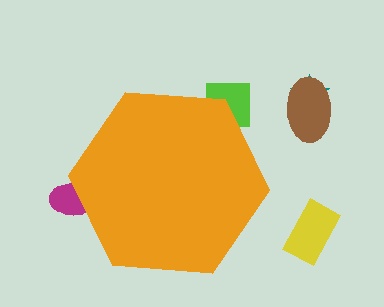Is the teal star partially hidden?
No, the teal star is fully visible.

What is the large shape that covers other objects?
An orange hexagon.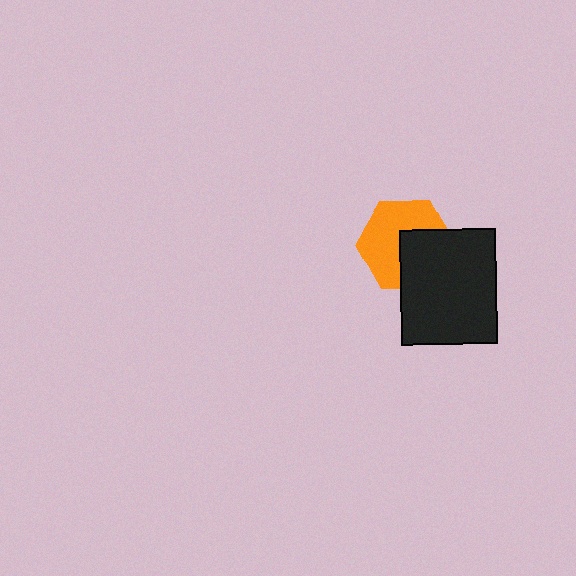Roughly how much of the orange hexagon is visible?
About half of it is visible (roughly 58%).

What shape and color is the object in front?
The object in front is a black rectangle.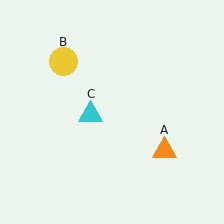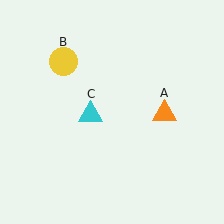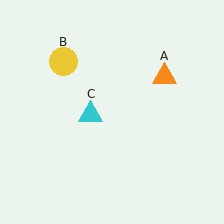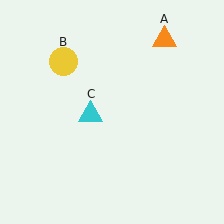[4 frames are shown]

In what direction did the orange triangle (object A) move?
The orange triangle (object A) moved up.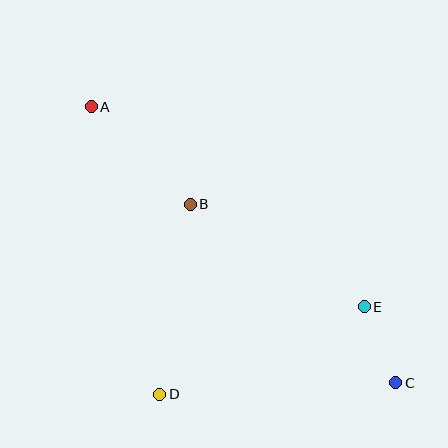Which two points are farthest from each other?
Points A and C are farthest from each other.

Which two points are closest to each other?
Points C and E are closest to each other.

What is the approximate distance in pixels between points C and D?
The distance between C and D is approximately 236 pixels.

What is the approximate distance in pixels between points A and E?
The distance between A and E is approximately 338 pixels.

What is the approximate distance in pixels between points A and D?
The distance between A and D is approximately 295 pixels.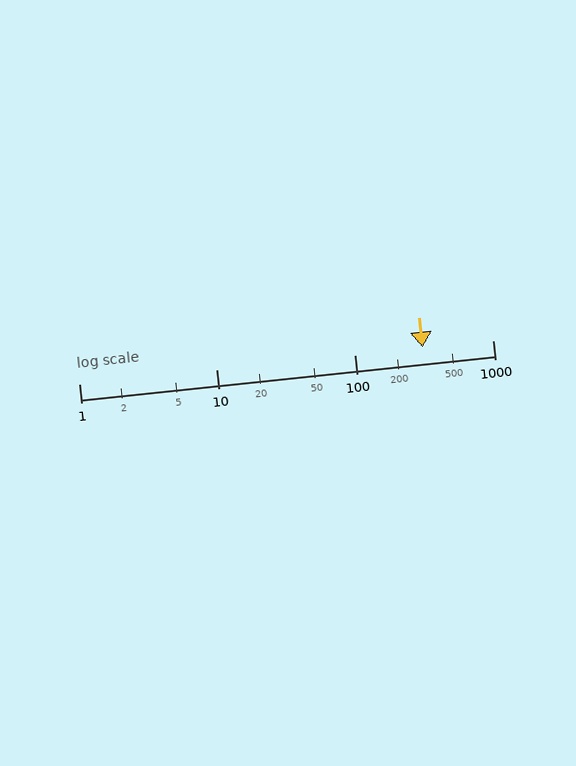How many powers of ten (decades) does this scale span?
The scale spans 3 decades, from 1 to 1000.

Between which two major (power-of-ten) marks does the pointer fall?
The pointer is between 100 and 1000.